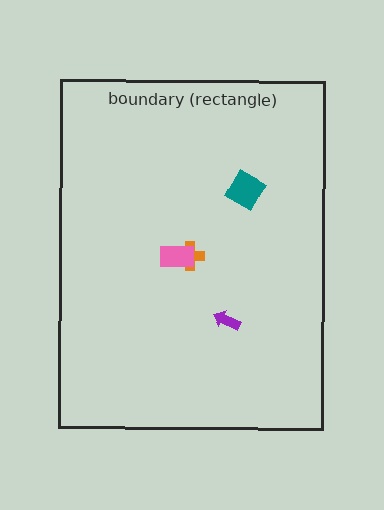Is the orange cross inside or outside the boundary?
Inside.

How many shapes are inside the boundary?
4 inside, 0 outside.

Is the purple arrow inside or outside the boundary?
Inside.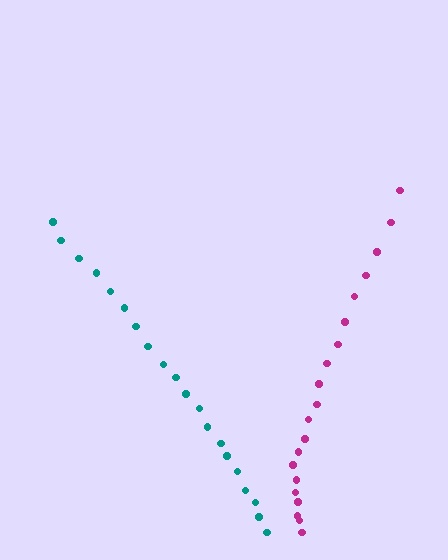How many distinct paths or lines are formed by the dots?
There are 2 distinct paths.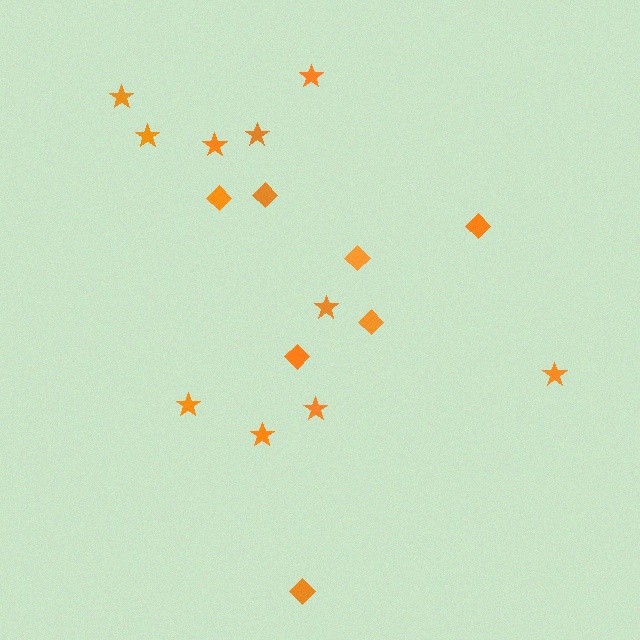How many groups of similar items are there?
There are 2 groups: one group of diamonds (7) and one group of stars (10).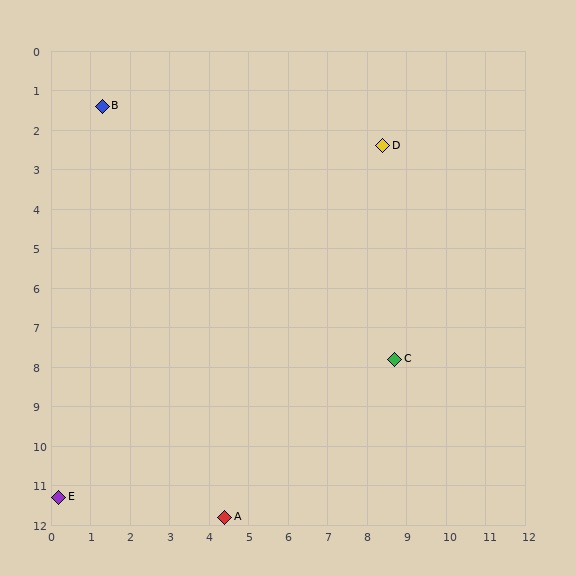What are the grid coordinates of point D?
Point D is at approximately (8.4, 2.4).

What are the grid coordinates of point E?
Point E is at approximately (0.2, 11.3).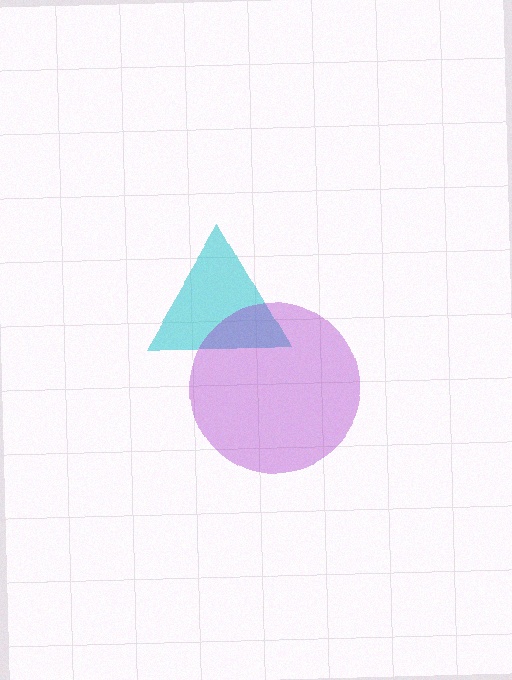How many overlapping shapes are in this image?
There are 2 overlapping shapes in the image.